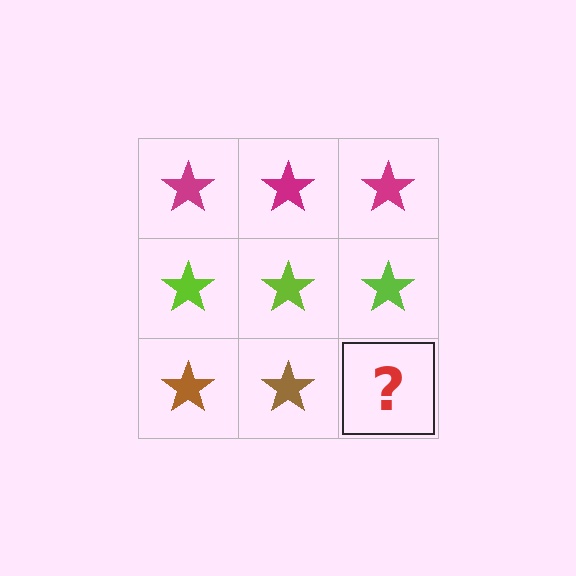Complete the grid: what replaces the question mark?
The question mark should be replaced with a brown star.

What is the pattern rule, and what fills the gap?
The rule is that each row has a consistent color. The gap should be filled with a brown star.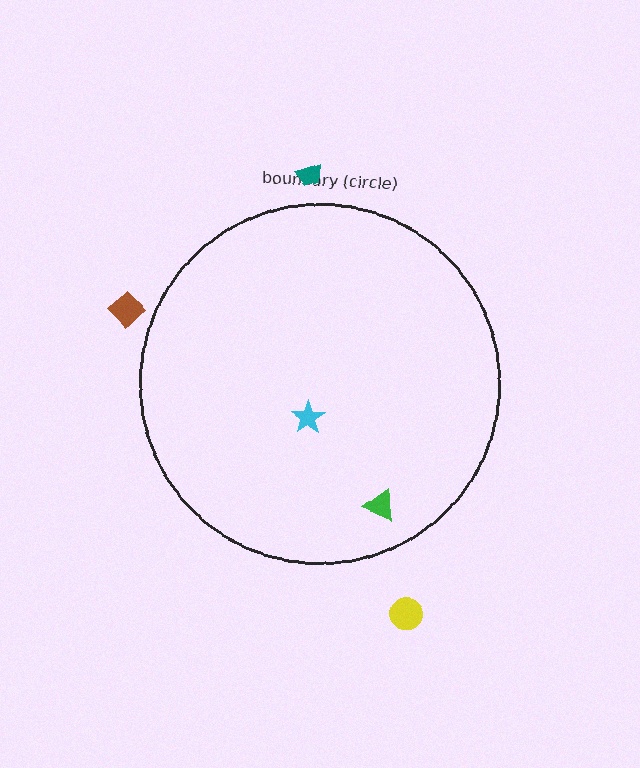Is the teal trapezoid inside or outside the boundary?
Outside.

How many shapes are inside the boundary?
2 inside, 3 outside.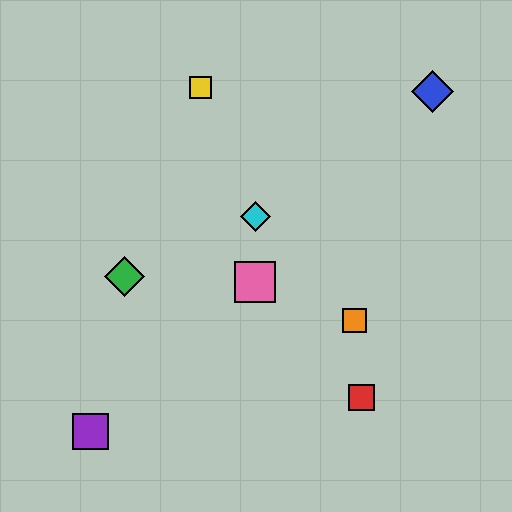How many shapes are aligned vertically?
2 shapes (the cyan diamond, the pink square) are aligned vertically.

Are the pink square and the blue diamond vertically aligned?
No, the pink square is at x≈255 and the blue diamond is at x≈433.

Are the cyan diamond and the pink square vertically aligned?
Yes, both are at x≈255.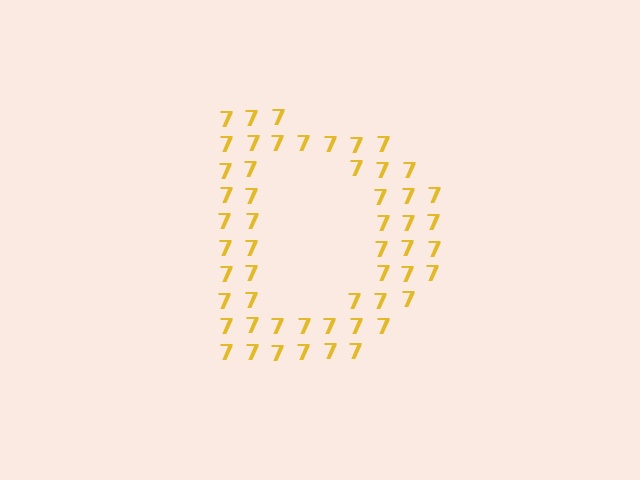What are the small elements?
The small elements are digit 7's.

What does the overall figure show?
The overall figure shows the letter D.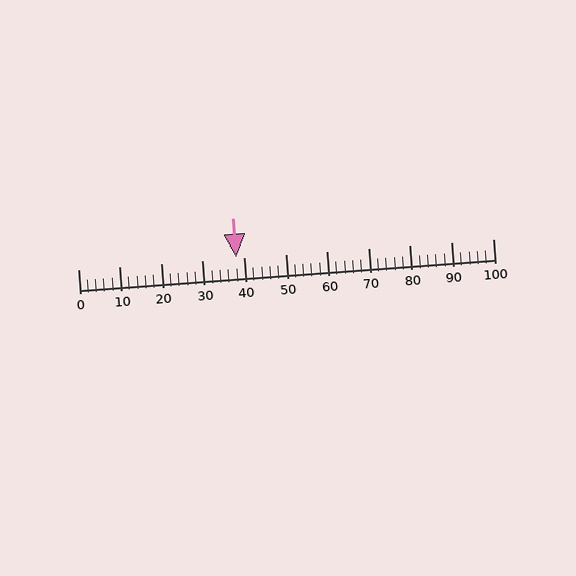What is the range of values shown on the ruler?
The ruler shows values from 0 to 100.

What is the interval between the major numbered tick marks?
The major tick marks are spaced 10 units apart.